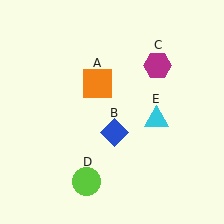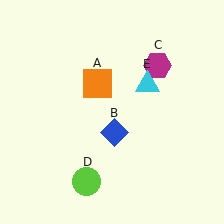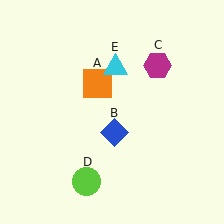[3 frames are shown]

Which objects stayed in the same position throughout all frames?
Orange square (object A) and blue diamond (object B) and magenta hexagon (object C) and lime circle (object D) remained stationary.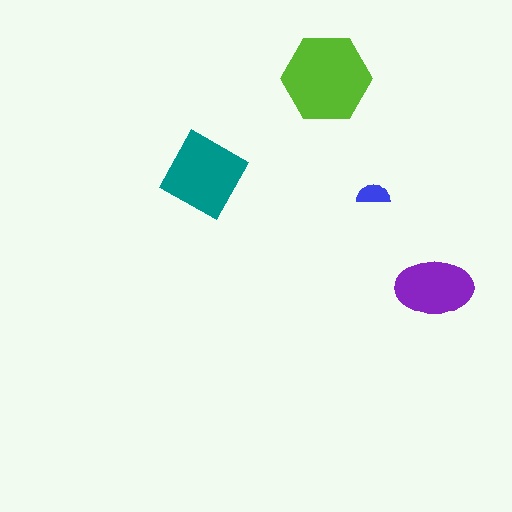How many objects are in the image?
There are 4 objects in the image.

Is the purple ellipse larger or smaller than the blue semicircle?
Larger.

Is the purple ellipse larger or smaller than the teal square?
Smaller.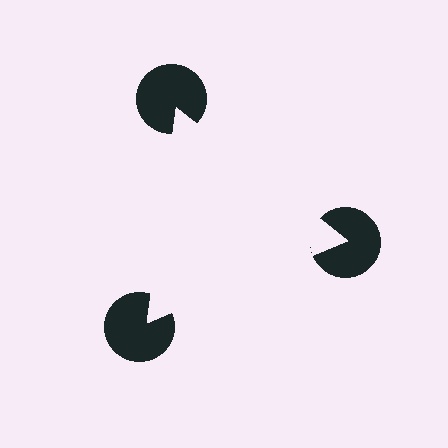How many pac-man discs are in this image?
There are 3 — one at each vertex of the illusory triangle.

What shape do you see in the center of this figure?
An illusory triangle — its edges are inferred from the aligned wedge cuts in the pac-man discs, not physically drawn.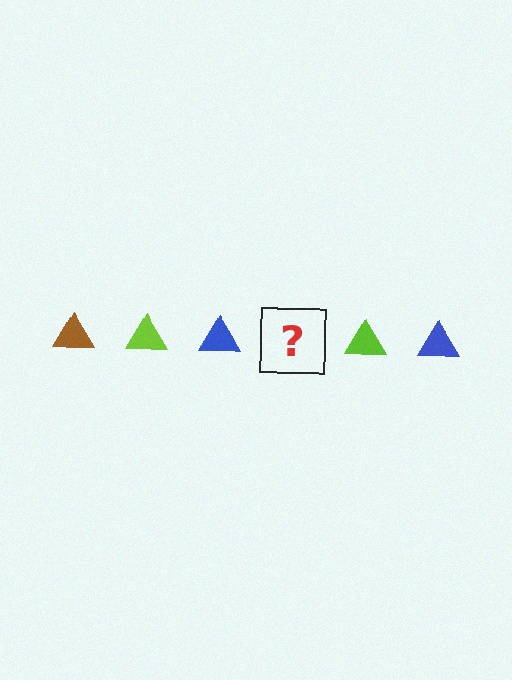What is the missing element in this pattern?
The missing element is a brown triangle.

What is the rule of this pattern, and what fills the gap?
The rule is that the pattern cycles through brown, lime, blue triangles. The gap should be filled with a brown triangle.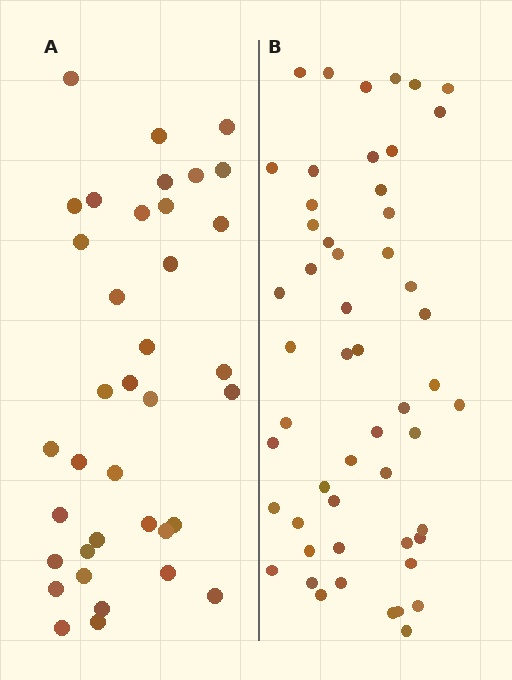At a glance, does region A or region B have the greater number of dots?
Region B (the right region) has more dots.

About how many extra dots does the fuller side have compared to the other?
Region B has approximately 15 more dots than region A.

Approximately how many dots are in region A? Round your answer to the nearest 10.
About 40 dots. (The exact count is 37, which rounds to 40.)